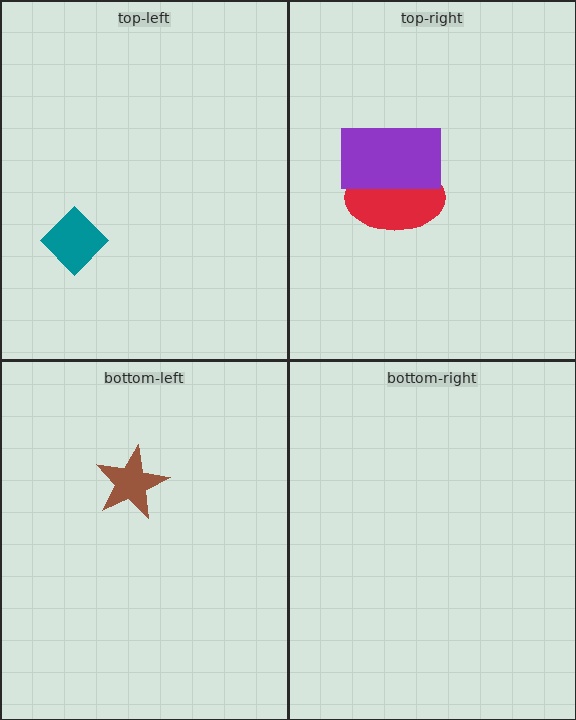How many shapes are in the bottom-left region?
1.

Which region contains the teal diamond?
The top-left region.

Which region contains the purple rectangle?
The top-right region.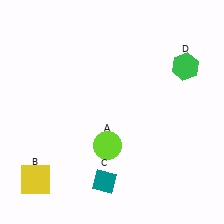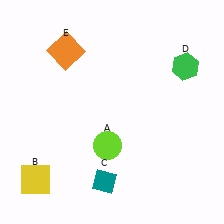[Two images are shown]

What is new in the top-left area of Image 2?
An orange square (E) was added in the top-left area of Image 2.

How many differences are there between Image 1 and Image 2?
There is 1 difference between the two images.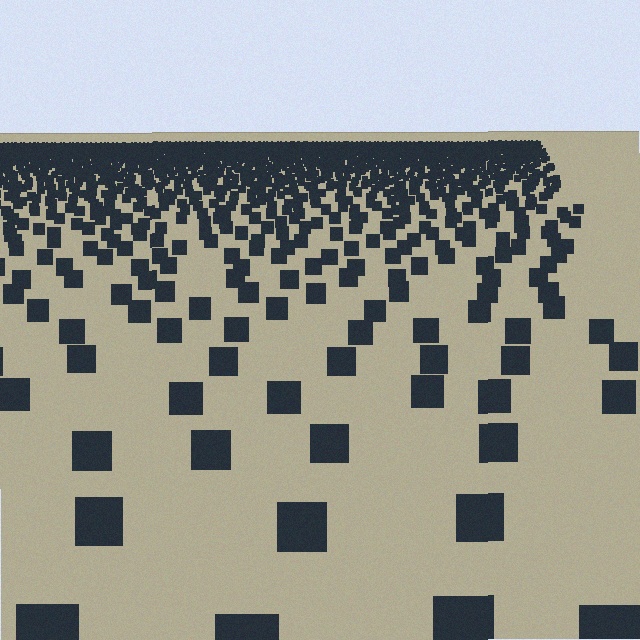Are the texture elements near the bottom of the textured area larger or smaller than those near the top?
Larger. Near the bottom, elements are closer to the viewer and appear at a bigger on-screen size.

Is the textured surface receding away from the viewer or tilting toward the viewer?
The surface is receding away from the viewer. Texture elements get smaller and denser toward the top.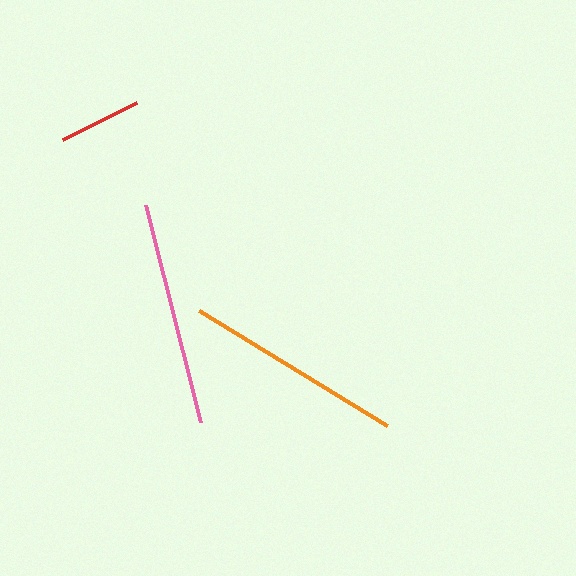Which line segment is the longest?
The pink line is the longest at approximately 224 pixels.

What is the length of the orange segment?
The orange segment is approximately 220 pixels long.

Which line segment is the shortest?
The red line is the shortest at approximately 82 pixels.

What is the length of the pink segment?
The pink segment is approximately 224 pixels long.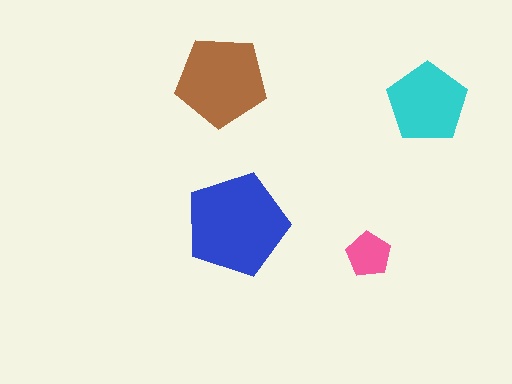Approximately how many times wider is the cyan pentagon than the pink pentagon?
About 2 times wider.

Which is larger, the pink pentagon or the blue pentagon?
The blue one.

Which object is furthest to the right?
The cyan pentagon is rightmost.